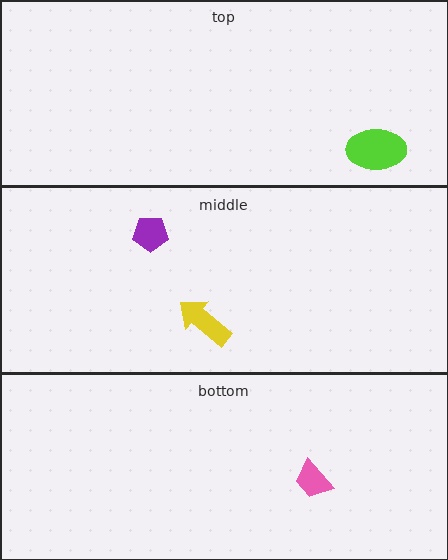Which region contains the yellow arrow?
The middle region.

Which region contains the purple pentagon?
The middle region.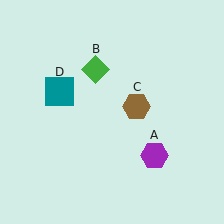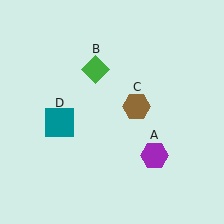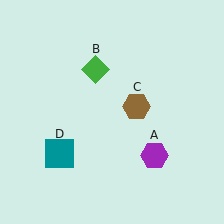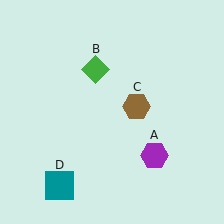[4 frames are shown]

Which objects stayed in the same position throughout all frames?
Purple hexagon (object A) and green diamond (object B) and brown hexagon (object C) remained stationary.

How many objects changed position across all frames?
1 object changed position: teal square (object D).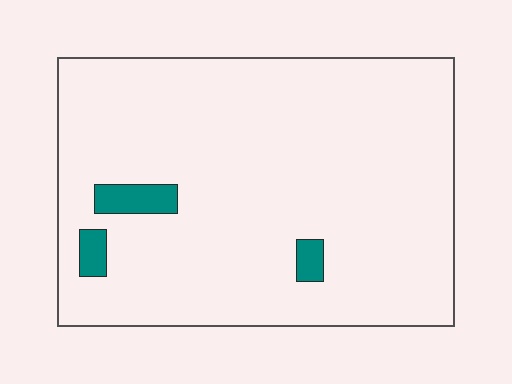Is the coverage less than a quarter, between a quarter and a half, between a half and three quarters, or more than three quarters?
Less than a quarter.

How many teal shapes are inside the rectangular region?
3.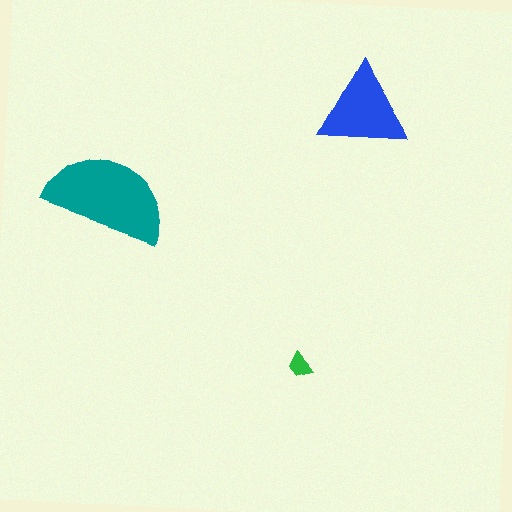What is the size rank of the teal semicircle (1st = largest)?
1st.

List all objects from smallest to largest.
The green trapezoid, the blue triangle, the teal semicircle.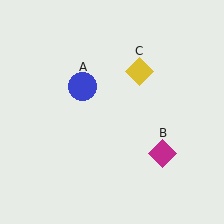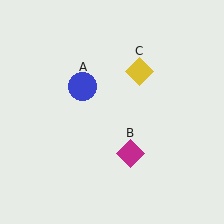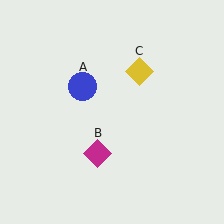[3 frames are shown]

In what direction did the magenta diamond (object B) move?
The magenta diamond (object B) moved left.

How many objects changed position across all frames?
1 object changed position: magenta diamond (object B).